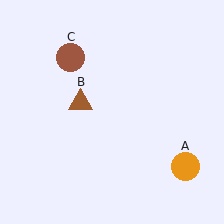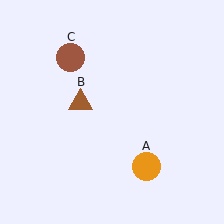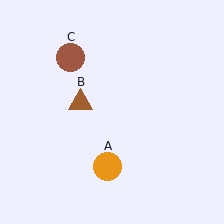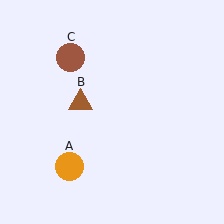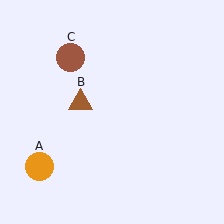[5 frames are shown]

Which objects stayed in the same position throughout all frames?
Brown triangle (object B) and brown circle (object C) remained stationary.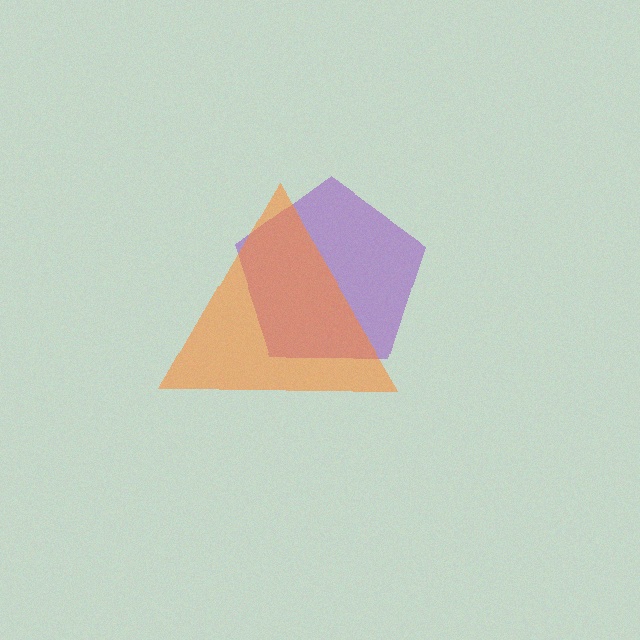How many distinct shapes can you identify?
There are 2 distinct shapes: a purple pentagon, an orange triangle.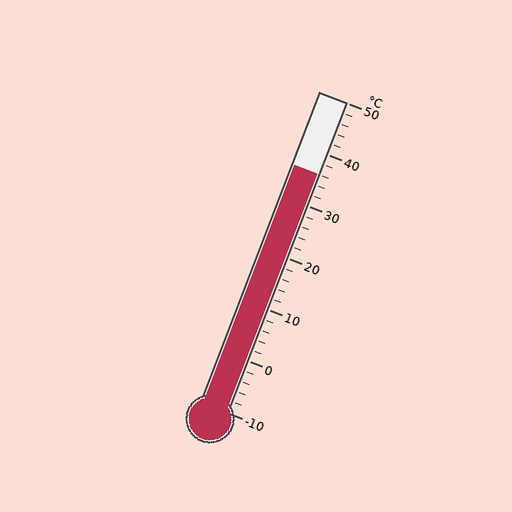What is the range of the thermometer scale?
The thermometer scale ranges from -10°C to 50°C.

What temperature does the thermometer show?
The thermometer shows approximately 36°C.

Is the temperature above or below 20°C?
The temperature is above 20°C.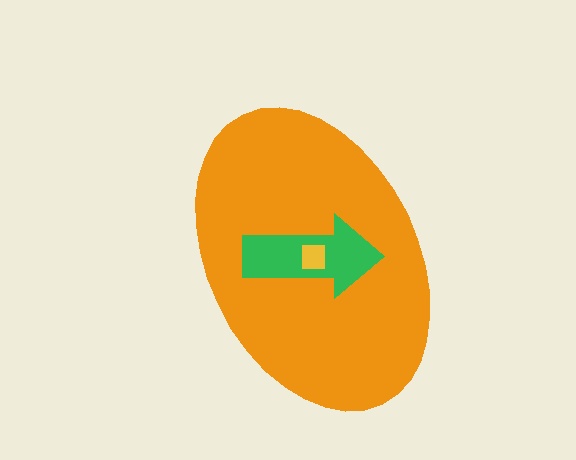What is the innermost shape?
The yellow square.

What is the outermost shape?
The orange ellipse.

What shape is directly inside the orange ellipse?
The green arrow.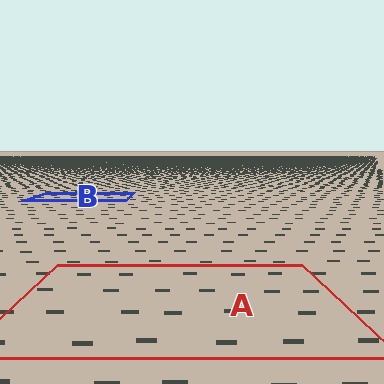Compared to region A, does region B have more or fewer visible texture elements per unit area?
Region B has more texture elements per unit area — they are packed more densely because it is farther away.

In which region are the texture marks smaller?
The texture marks are smaller in region B, because it is farther away.